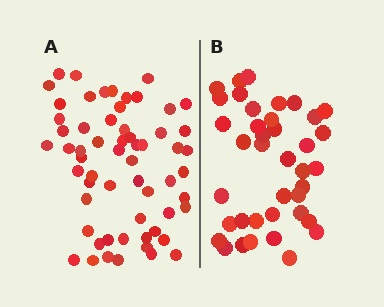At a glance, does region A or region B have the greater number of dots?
Region A (the left region) has more dots.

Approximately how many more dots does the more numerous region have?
Region A has approximately 20 more dots than region B.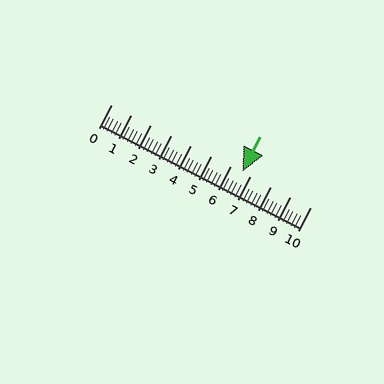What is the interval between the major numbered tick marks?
The major tick marks are spaced 1 units apart.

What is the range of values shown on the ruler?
The ruler shows values from 0 to 10.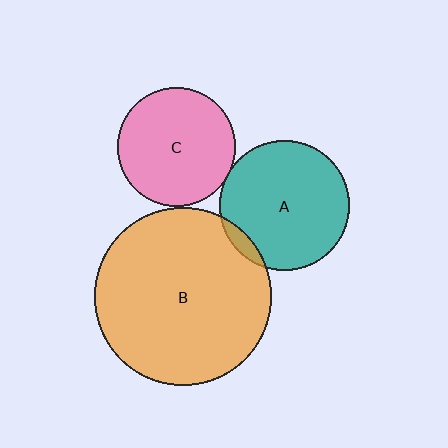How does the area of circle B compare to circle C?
Approximately 2.2 times.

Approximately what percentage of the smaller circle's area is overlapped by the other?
Approximately 5%.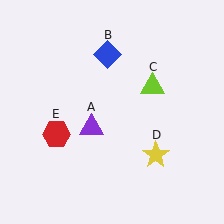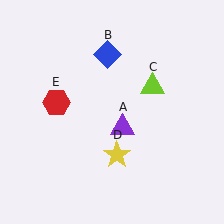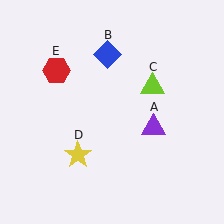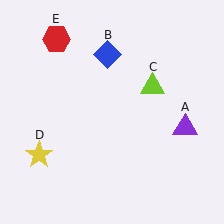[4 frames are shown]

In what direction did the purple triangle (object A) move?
The purple triangle (object A) moved right.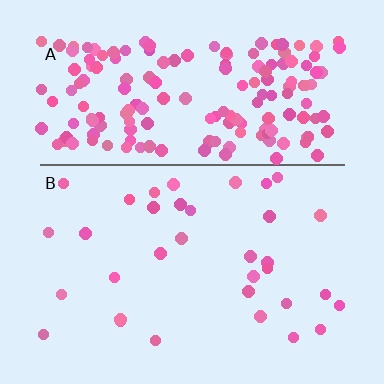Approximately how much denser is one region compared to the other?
Approximately 5.6× — region A over region B.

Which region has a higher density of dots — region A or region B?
A (the top).